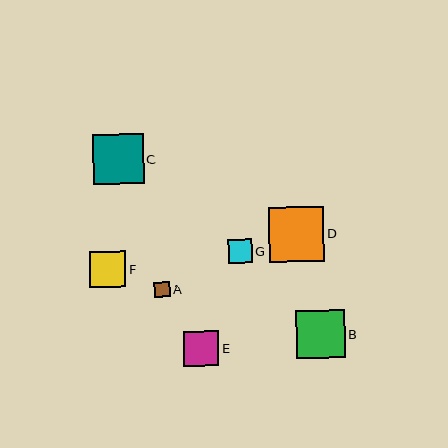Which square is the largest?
Square D is the largest with a size of approximately 55 pixels.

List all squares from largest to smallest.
From largest to smallest: D, C, B, F, E, G, A.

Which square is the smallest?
Square A is the smallest with a size of approximately 16 pixels.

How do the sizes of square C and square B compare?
Square C and square B are approximately the same size.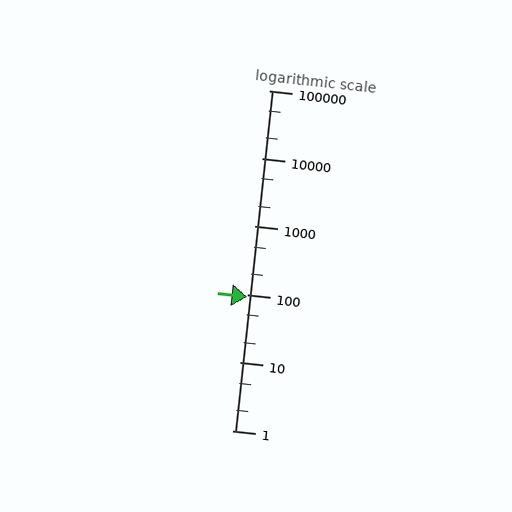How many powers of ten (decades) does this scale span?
The scale spans 5 decades, from 1 to 100000.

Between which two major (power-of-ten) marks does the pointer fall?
The pointer is between 10 and 100.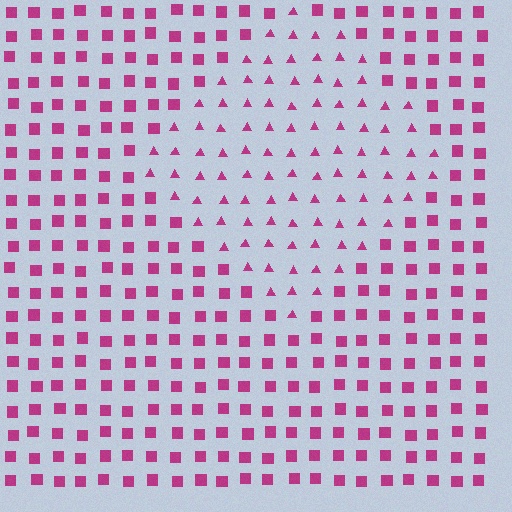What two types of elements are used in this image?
The image uses triangles inside the diamond region and squares outside it.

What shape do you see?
I see a diamond.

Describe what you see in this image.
The image is filled with small magenta elements arranged in a uniform grid. A diamond-shaped region contains triangles, while the surrounding area contains squares. The boundary is defined purely by the change in element shape.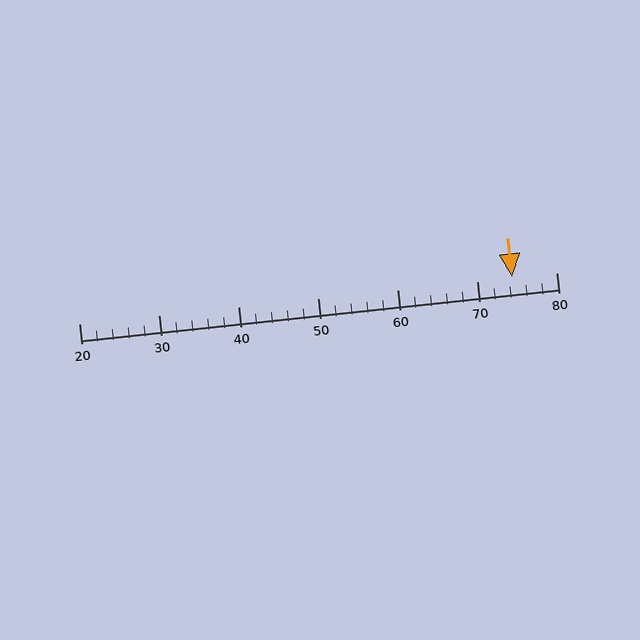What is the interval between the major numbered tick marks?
The major tick marks are spaced 10 units apart.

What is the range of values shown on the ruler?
The ruler shows values from 20 to 80.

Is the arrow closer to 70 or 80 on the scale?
The arrow is closer to 70.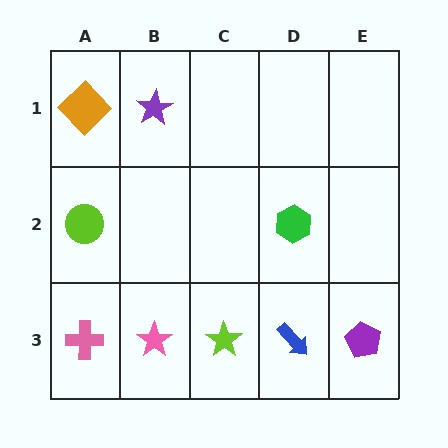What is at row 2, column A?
A lime circle.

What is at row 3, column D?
A blue arrow.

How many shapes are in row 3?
5 shapes.